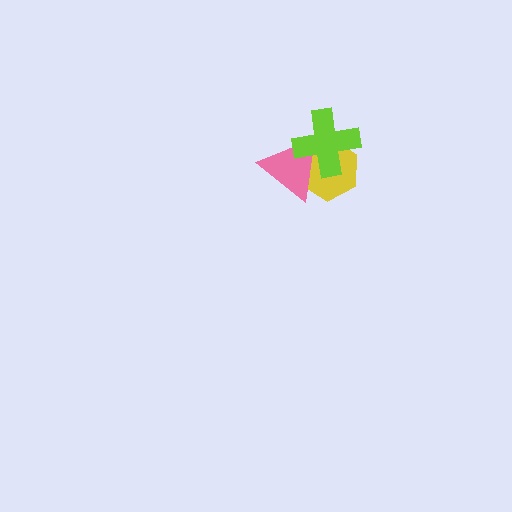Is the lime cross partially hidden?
No, no other shape covers it.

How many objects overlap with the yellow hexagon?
2 objects overlap with the yellow hexagon.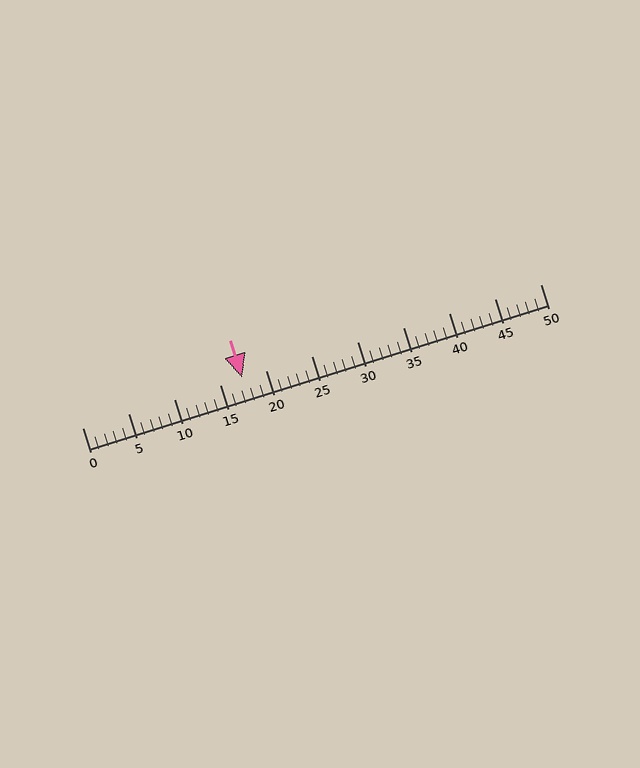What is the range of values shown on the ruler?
The ruler shows values from 0 to 50.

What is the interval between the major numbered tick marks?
The major tick marks are spaced 5 units apart.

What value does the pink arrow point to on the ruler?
The pink arrow points to approximately 17.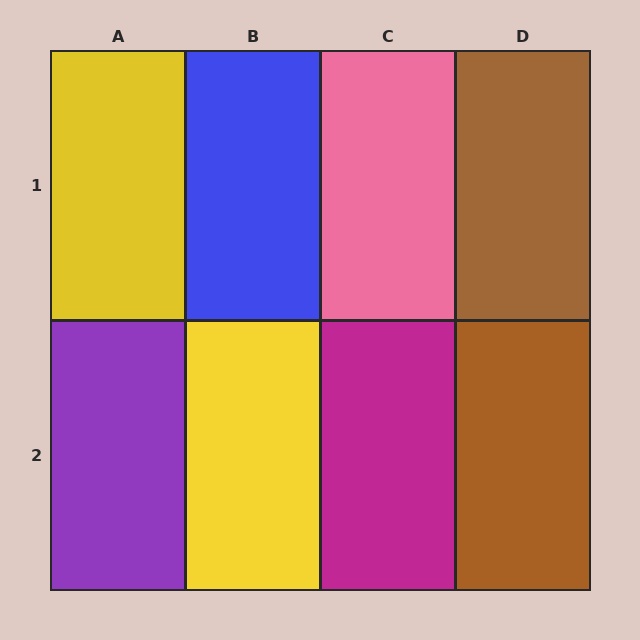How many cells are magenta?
1 cell is magenta.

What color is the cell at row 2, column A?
Purple.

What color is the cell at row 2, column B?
Yellow.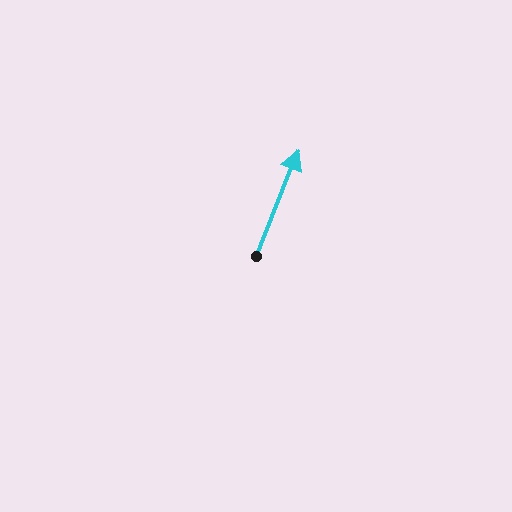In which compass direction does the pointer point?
North.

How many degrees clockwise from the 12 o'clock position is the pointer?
Approximately 22 degrees.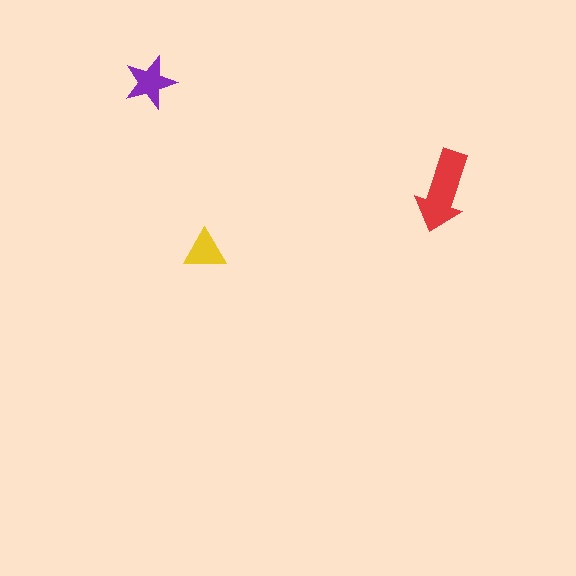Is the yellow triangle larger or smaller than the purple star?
Smaller.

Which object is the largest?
The red arrow.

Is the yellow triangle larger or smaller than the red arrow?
Smaller.